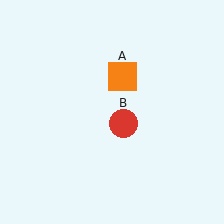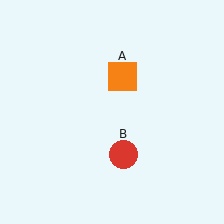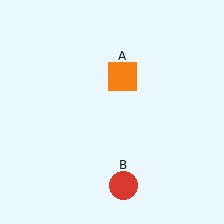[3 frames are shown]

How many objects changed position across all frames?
1 object changed position: red circle (object B).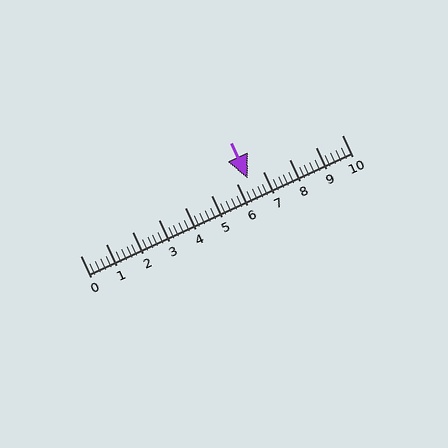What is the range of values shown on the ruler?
The ruler shows values from 0 to 10.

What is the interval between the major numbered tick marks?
The major tick marks are spaced 1 units apart.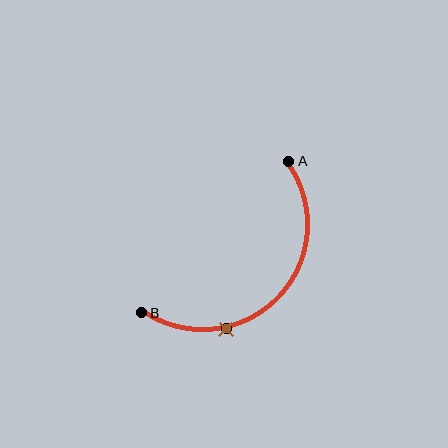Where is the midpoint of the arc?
The arc midpoint is the point on the curve farthest from the straight line joining A and B. It sits below and to the right of that line.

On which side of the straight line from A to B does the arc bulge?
The arc bulges below and to the right of the straight line connecting A and B.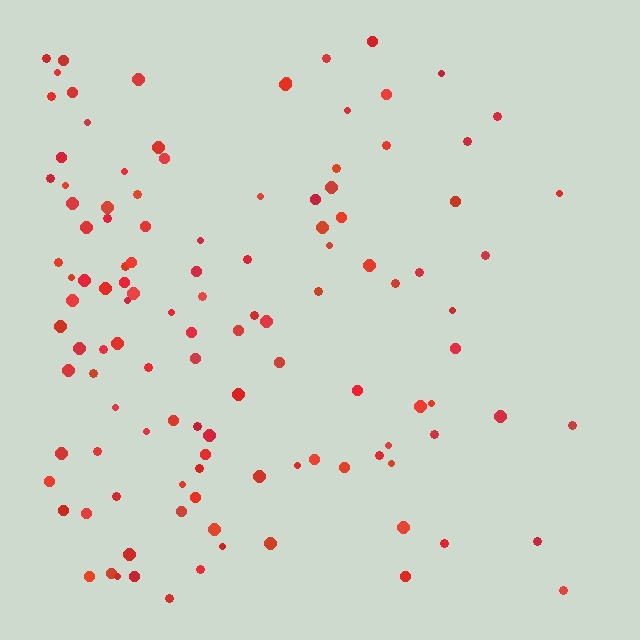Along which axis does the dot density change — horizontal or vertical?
Horizontal.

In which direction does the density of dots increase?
From right to left, with the left side densest.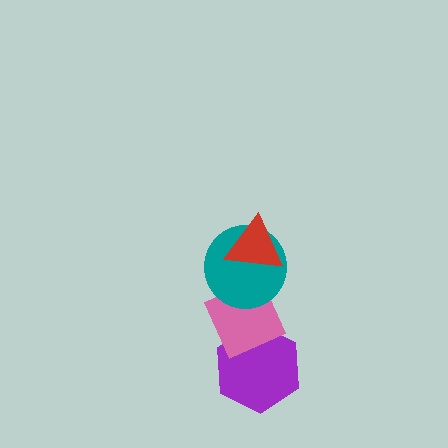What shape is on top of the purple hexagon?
The pink diamond is on top of the purple hexagon.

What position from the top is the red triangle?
The red triangle is 1st from the top.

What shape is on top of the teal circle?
The red triangle is on top of the teal circle.